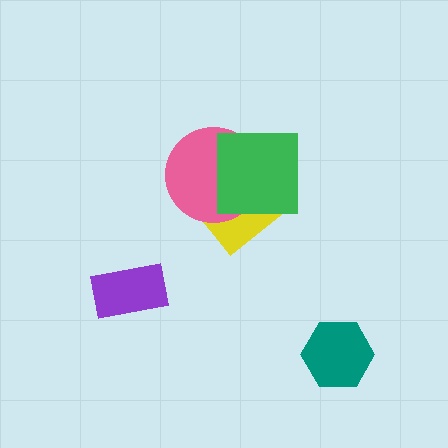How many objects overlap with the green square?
2 objects overlap with the green square.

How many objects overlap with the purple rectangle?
0 objects overlap with the purple rectangle.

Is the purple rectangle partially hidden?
No, no other shape covers it.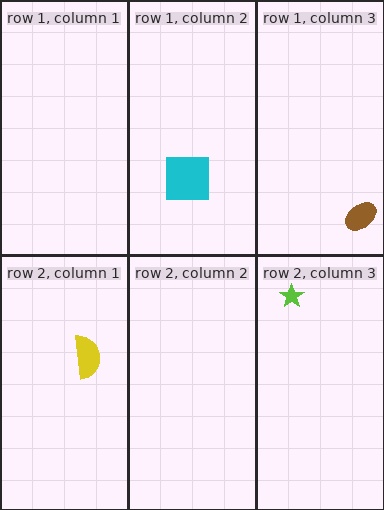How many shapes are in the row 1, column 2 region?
1.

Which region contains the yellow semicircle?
The row 2, column 1 region.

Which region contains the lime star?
The row 2, column 3 region.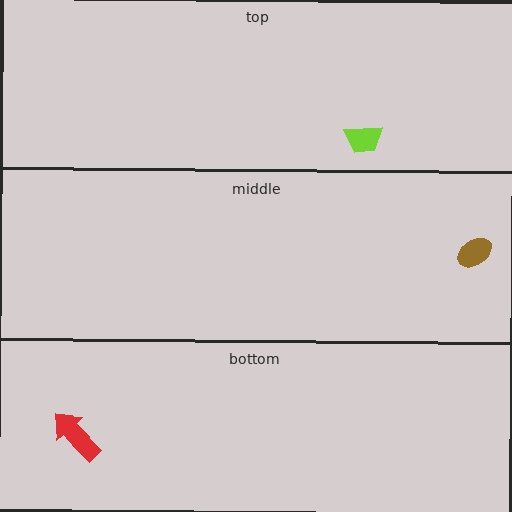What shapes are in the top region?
The lime trapezoid.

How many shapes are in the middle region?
1.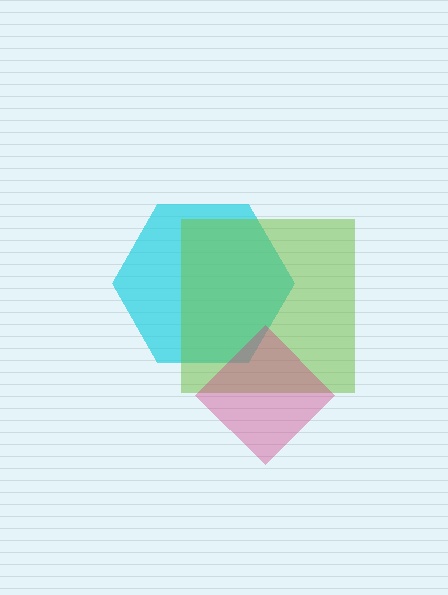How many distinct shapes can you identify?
There are 3 distinct shapes: a cyan hexagon, a lime square, a magenta diamond.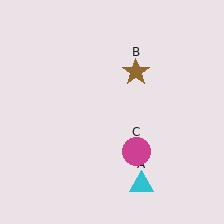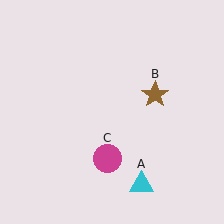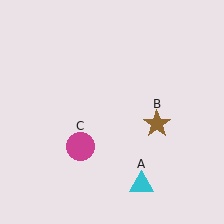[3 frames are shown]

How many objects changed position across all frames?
2 objects changed position: brown star (object B), magenta circle (object C).